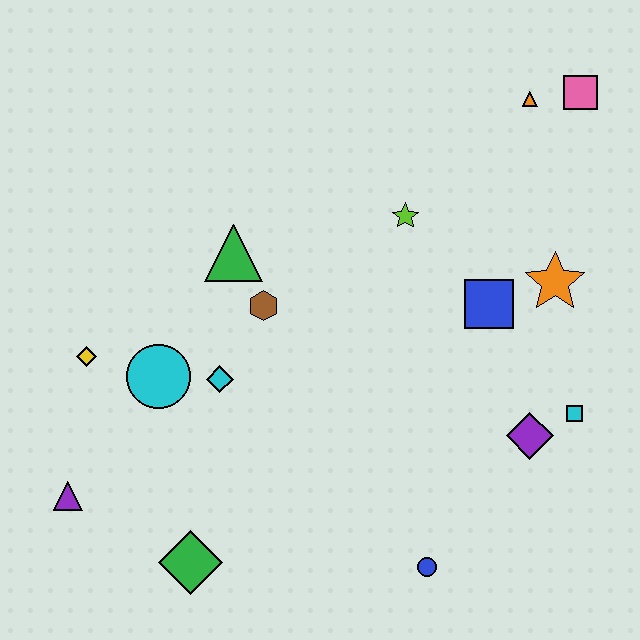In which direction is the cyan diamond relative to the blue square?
The cyan diamond is to the left of the blue square.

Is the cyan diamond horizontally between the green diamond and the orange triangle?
Yes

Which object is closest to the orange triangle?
The pink square is closest to the orange triangle.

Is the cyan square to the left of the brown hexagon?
No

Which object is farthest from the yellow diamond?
The pink square is farthest from the yellow diamond.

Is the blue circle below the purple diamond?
Yes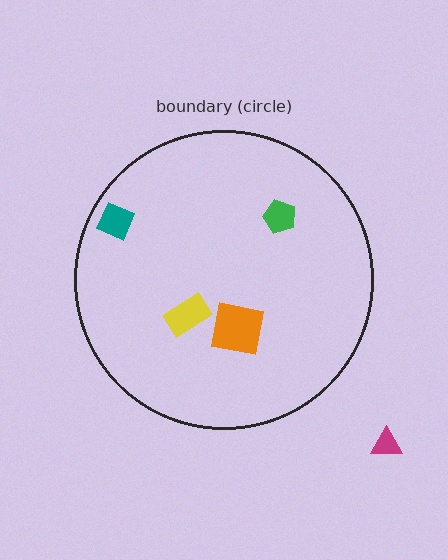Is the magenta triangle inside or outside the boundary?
Outside.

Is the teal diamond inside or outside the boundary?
Inside.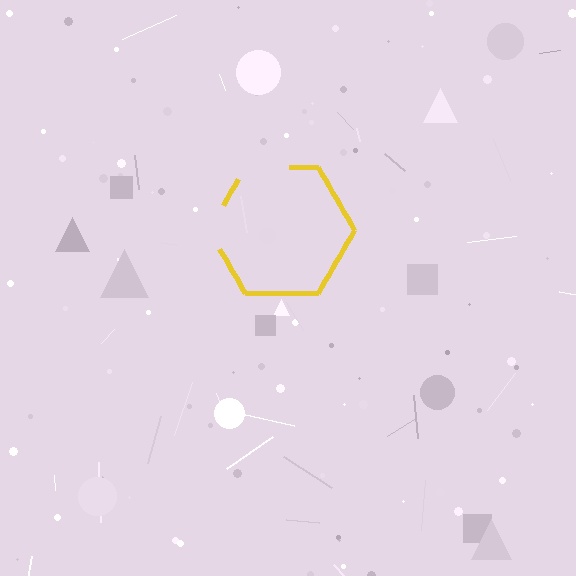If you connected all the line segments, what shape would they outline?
They would outline a hexagon.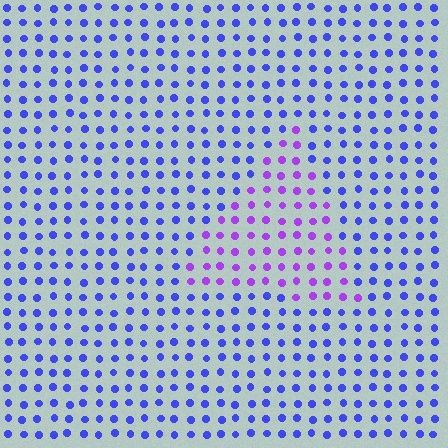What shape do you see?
I see a triangle.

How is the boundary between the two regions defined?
The boundary is defined purely by a slight shift in hue (about 41 degrees). Spacing, size, and orientation are identical on both sides.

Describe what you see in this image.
The image is filled with small blue elements in a uniform arrangement. A triangle-shaped region is visible where the elements are tinted to a slightly different hue, forming a subtle color boundary.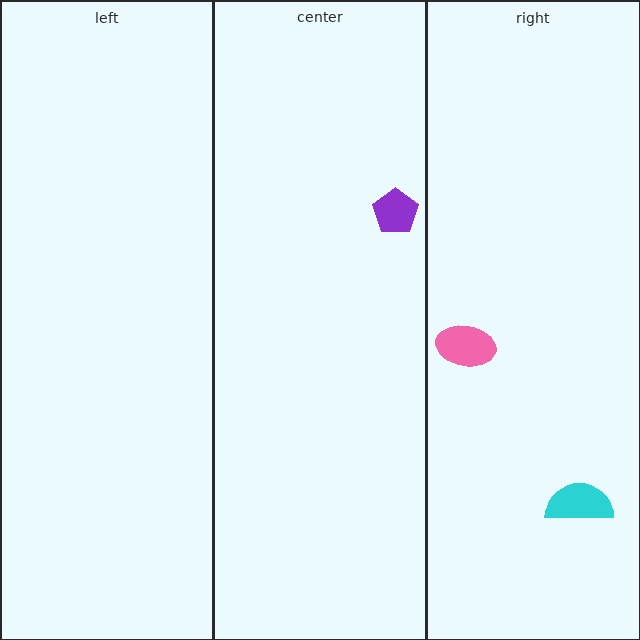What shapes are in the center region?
The purple pentagon.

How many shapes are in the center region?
1.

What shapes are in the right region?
The pink ellipse, the cyan semicircle.